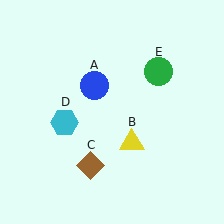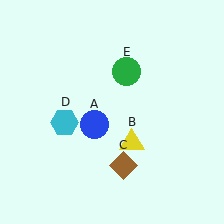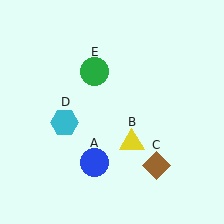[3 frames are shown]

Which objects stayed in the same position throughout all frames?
Yellow triangle (object B) and cyan hexagon (object D) remained stationary.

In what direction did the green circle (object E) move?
The green circle (object E) moved left.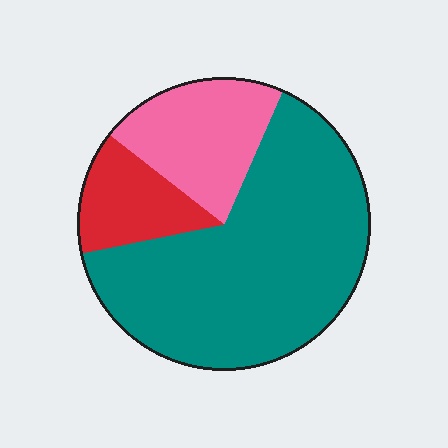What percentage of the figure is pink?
Pink covers about 20% of the figure.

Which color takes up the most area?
Teal, at roughly 65%.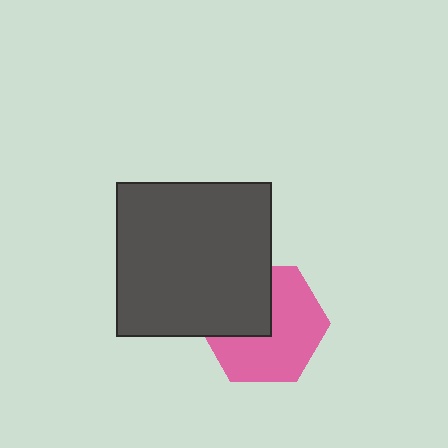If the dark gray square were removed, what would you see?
You would see the complete pink hexagon.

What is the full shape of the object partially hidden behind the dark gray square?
The partially hidden object is a pink hexagon.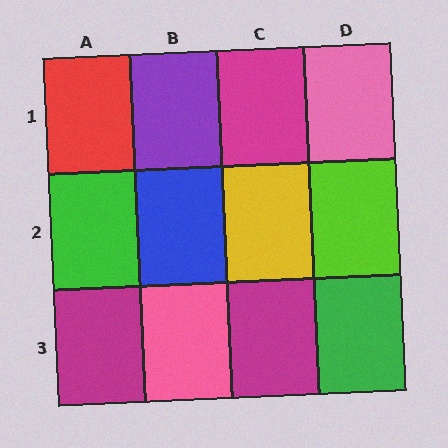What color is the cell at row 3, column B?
Pink.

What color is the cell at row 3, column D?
Green.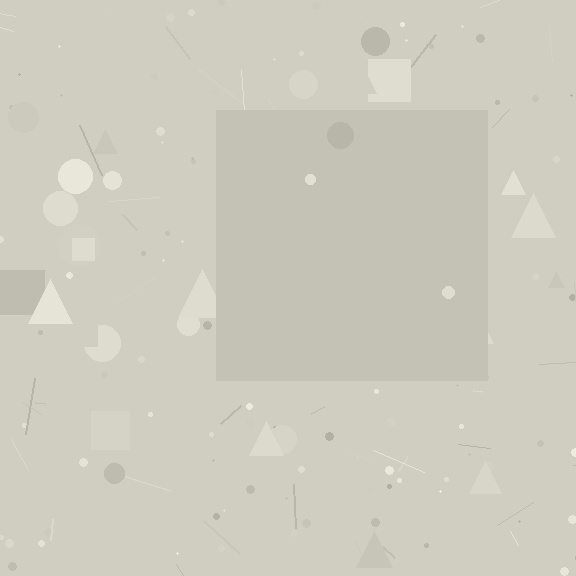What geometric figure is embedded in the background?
A square is embedded in the background.